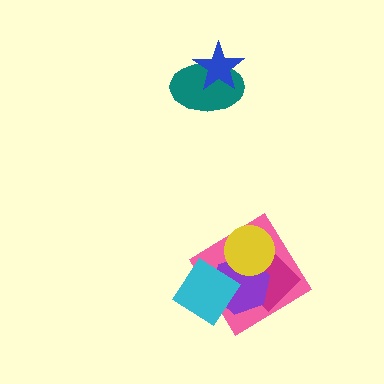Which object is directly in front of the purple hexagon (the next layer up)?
The cyan diamond is directly in front of the purple hexagon.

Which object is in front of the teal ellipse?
The blue star is in front of the teal ellipse.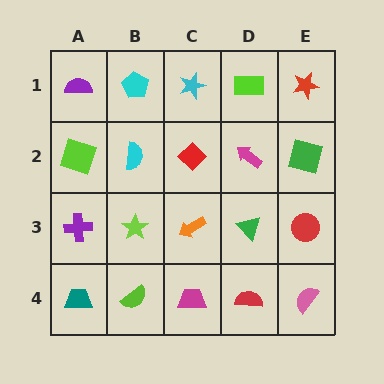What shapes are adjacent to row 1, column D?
A magenta arrow (row 2, column D), a cyan star (row 1, column C), a red star (row 1, column E).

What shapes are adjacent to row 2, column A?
A purple semicircle (row 1, column A), a purple cross (row 3, column A), a cyan semicircle (row 2, column B).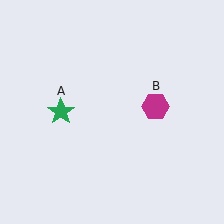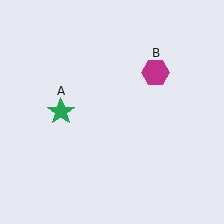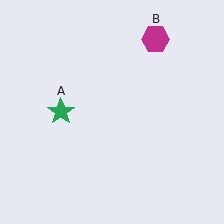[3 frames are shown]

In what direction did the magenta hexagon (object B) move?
The magenta hexagon (object B) moved up.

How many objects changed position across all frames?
1 object changed position: magenta hexagon (object B).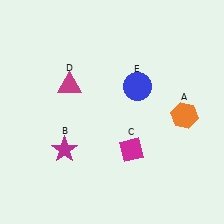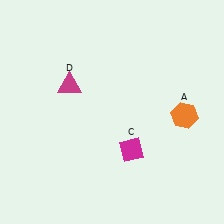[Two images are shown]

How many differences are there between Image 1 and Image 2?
There are 2 differences between the two images.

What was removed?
The magenta star (B), the blue circle (E) were removed in Image 2.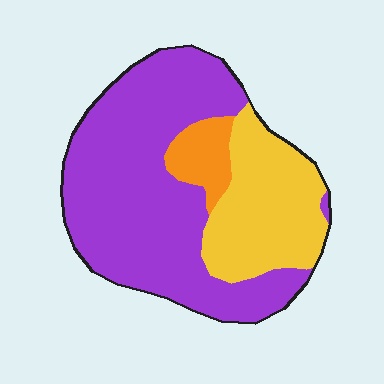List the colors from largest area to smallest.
From largest to smallest: purple, yellow, orange.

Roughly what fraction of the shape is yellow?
Yellow covers around 30% of the shape.